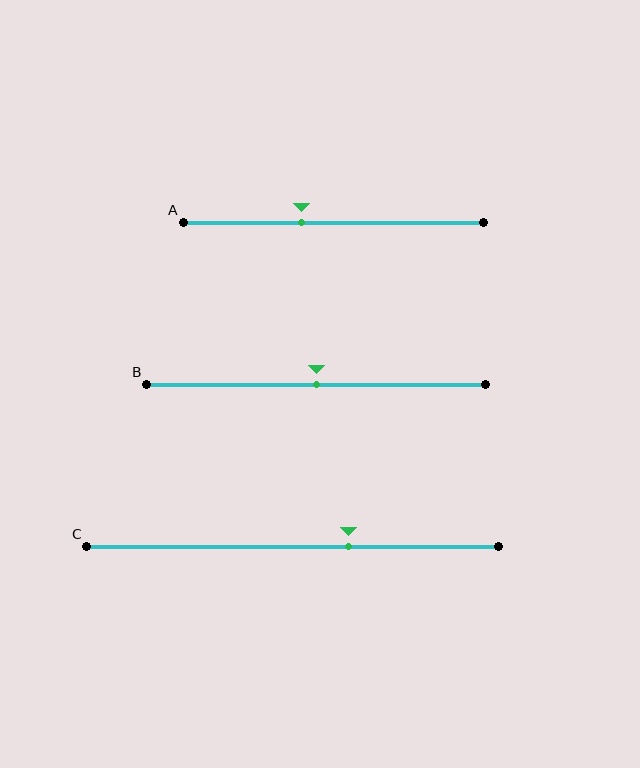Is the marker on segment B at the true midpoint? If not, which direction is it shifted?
Yes, the marker on segment B is at the true midpoint.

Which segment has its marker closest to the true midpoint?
Segment B has its marker closest to the true midpoint.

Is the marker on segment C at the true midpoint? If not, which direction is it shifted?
No, the marker on segment C is shifted to the right by about 14% of the segment length.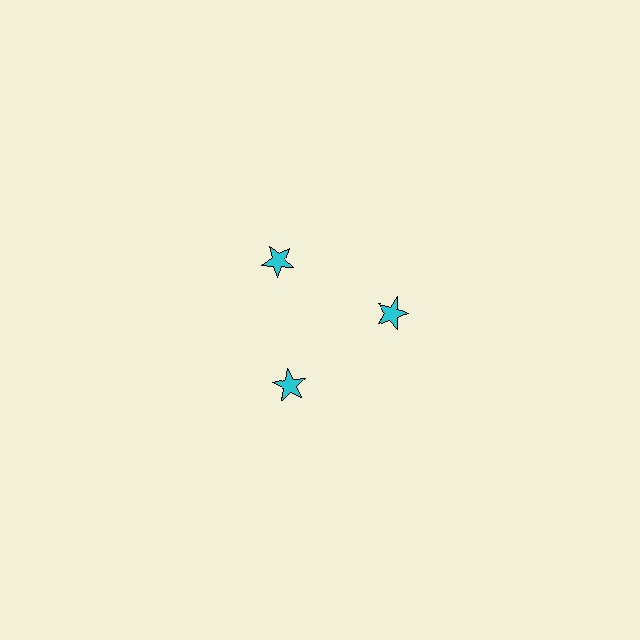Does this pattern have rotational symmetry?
Yes, this pattern has 3-fold rotational symmetry. It looks the same after rotating 120 degrees around the center.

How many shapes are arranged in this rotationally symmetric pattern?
There are 3 shapes, arranged in 3 groups of 1.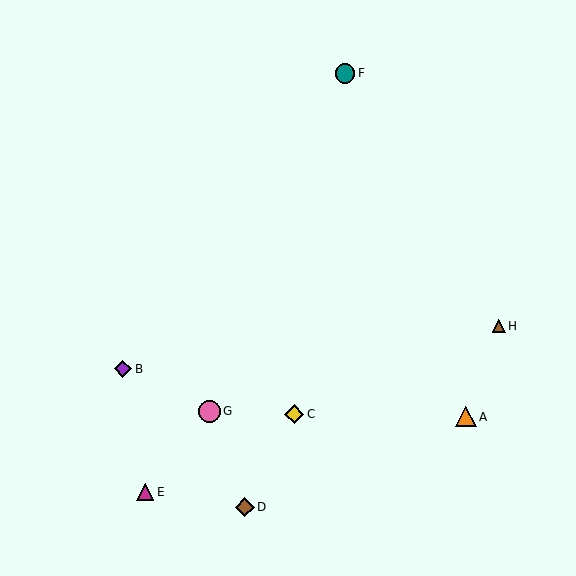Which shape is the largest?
The pink circle (labeled G) is the largest.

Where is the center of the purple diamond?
The center of the purple diamond is at (123, 369).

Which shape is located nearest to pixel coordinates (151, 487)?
The magenta triangle (labeled E) at (145, 492) is nearest to that location.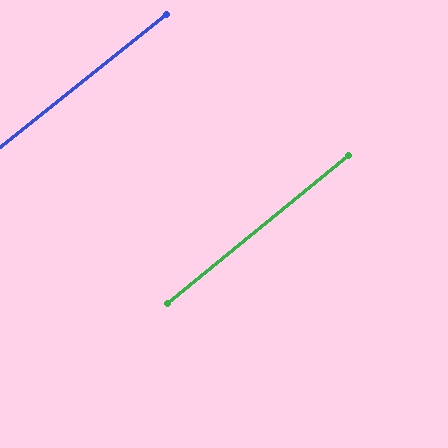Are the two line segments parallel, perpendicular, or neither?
Parallel — their directions differ by only 0.8°.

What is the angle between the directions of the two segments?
Approximately 1 degree.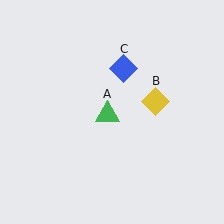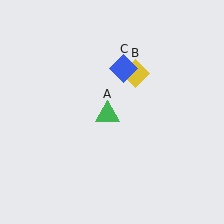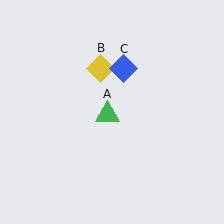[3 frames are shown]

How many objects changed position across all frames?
1 object changed position: yellow diamond (object B).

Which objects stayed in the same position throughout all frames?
Green triangle (object A) and blue diamond (object C) remained stationary.